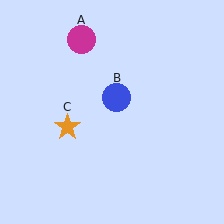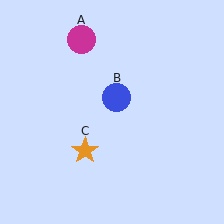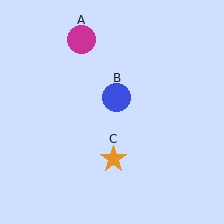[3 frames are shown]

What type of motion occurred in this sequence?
The orange star (object C) rotated counterclockwise around the center of the scene.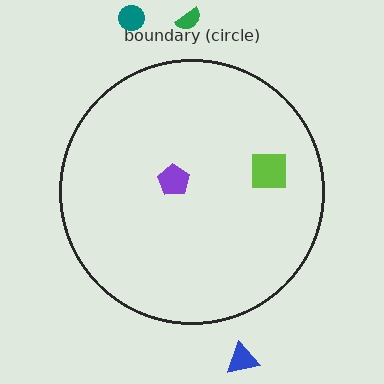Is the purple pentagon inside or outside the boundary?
Inside.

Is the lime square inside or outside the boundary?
Inside.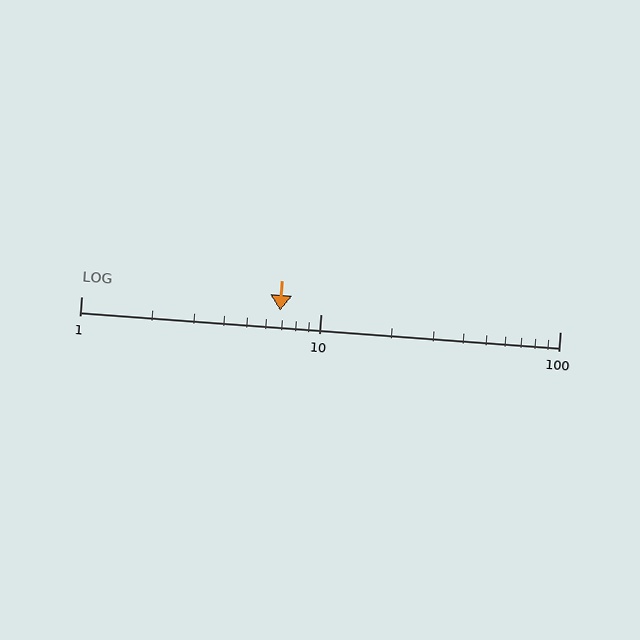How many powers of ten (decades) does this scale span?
The scale spans 2 decades, from 1 to 100.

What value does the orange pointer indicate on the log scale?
The pointer indicates approximately 6.8.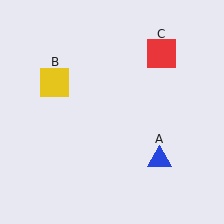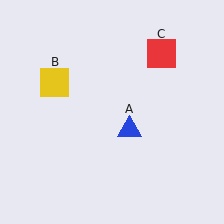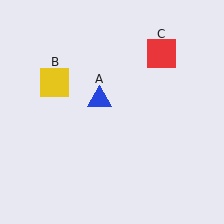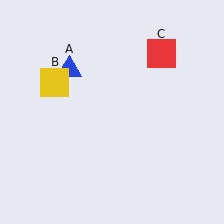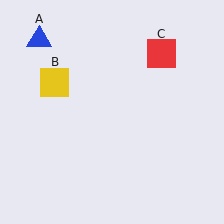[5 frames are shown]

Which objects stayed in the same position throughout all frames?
Yellow square (object B) and red square (object C) remained stationary.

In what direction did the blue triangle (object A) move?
The blue triangle (object A) moved up and to the left.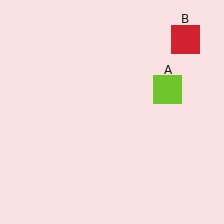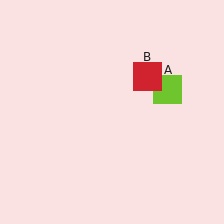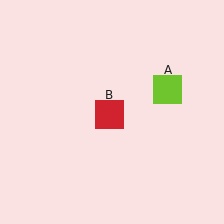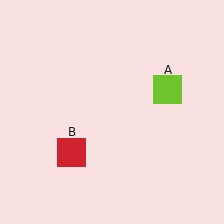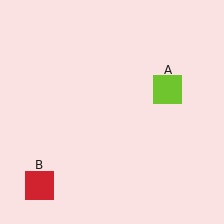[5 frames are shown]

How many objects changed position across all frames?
1 object changed position: red square (object B).